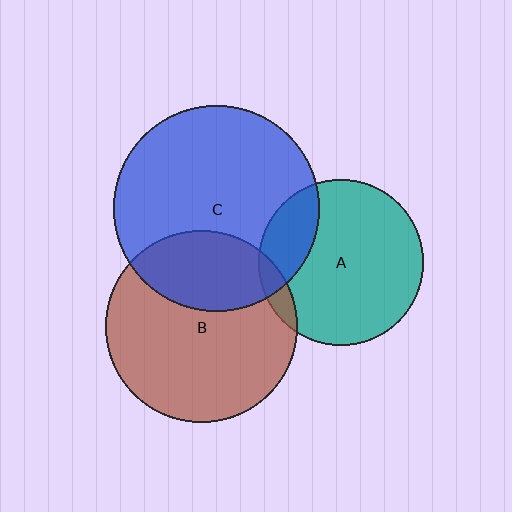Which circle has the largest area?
Circle C (blue).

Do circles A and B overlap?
Yes.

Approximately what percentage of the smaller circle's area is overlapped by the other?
Approximately 5%.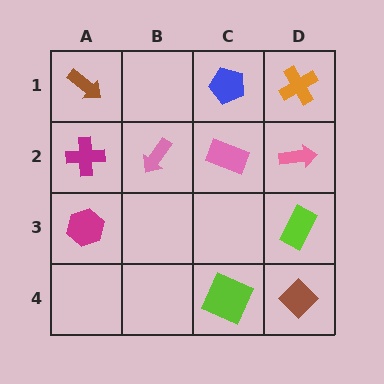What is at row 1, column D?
An orange cross.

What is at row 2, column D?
A pink arrow.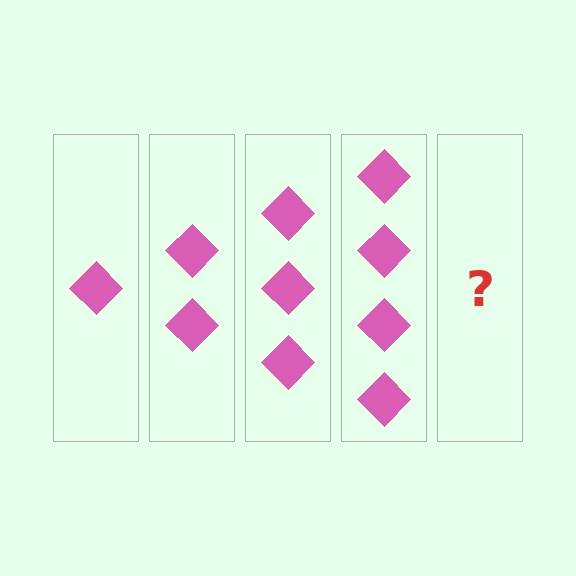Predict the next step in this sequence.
The next step is 5 diamonds.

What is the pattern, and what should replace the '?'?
The pattern is that each step adds one more diamond. The '?' should be 5 diamonds.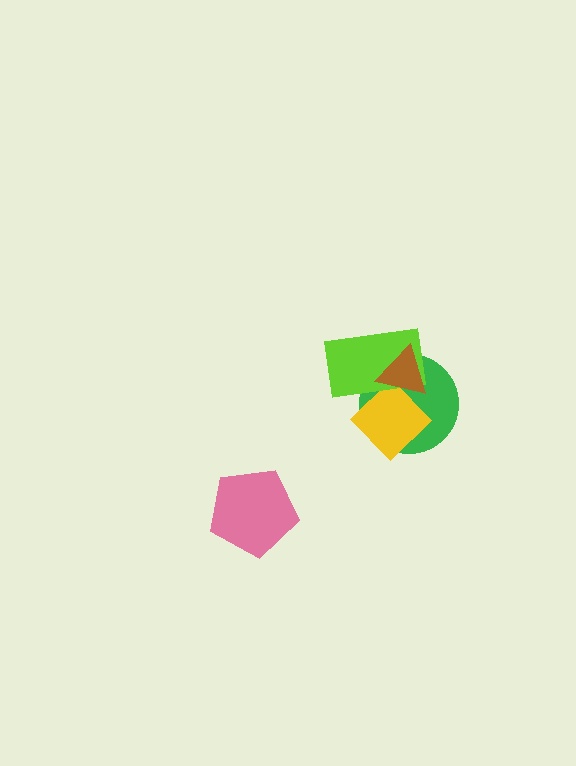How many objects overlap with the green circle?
3 objects overlap with the green circle.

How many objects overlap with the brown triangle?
3 objects overlap with the brown triangle.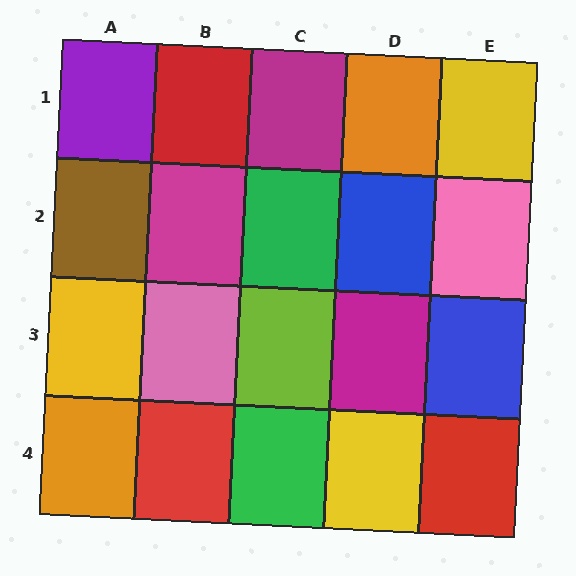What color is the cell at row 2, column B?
Magenta.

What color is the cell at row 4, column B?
Red.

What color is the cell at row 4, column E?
Red.